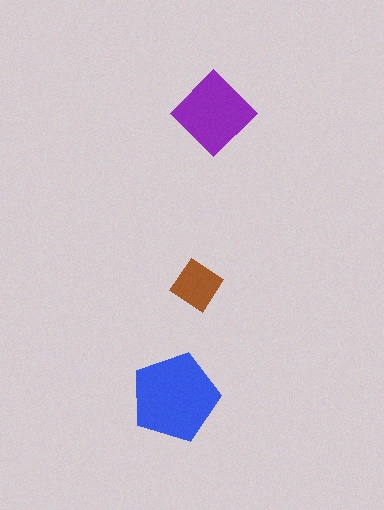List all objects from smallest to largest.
The brown diamond, the purple diamond, the blue pentagon.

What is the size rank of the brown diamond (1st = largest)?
3rd.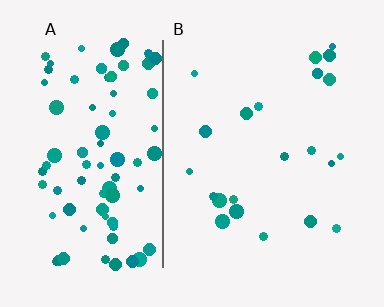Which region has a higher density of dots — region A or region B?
A (the left).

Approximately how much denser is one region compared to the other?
Approximately 3.9× — region A over region B.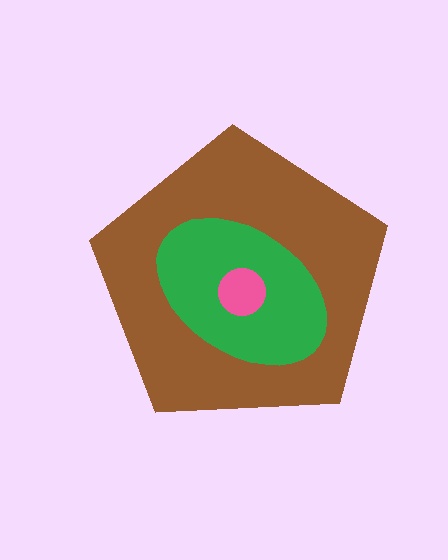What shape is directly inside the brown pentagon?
The green ellipse.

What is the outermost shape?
The brown pentagon.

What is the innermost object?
The pink circle.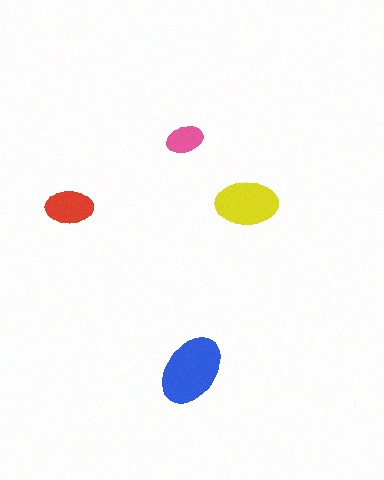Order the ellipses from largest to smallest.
the blue one, the yellow one, the red one, the pink one.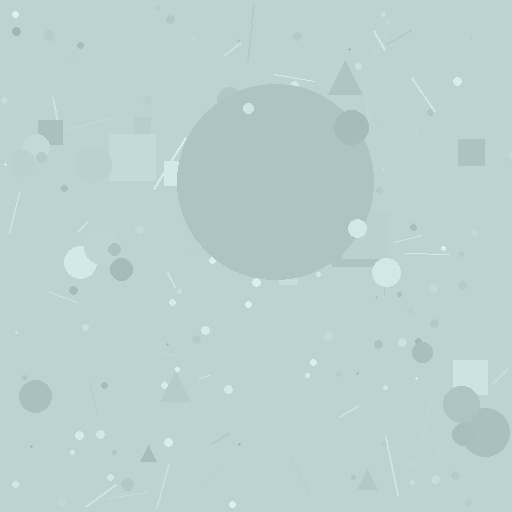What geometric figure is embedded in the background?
A circle is embedded in the background.